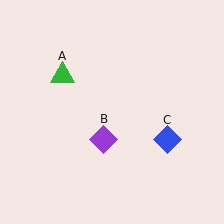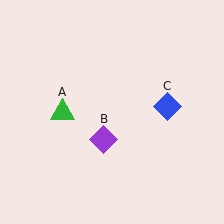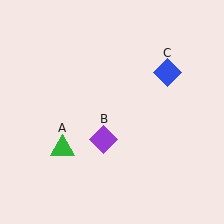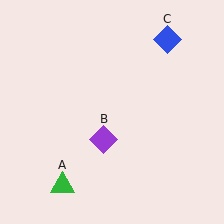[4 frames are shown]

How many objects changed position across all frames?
2 objects changed position: green triangle (object A), blue diamond (object C).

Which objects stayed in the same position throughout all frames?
Purple diamond (object B) remained stationary.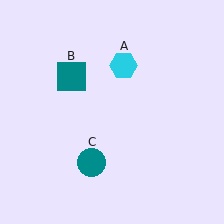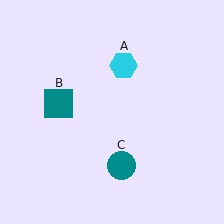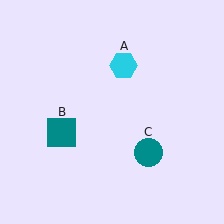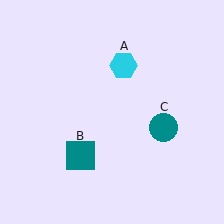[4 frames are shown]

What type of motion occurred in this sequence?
The teal square (object B), teal circle (object C) rotated counterclockwise around the center of the scene.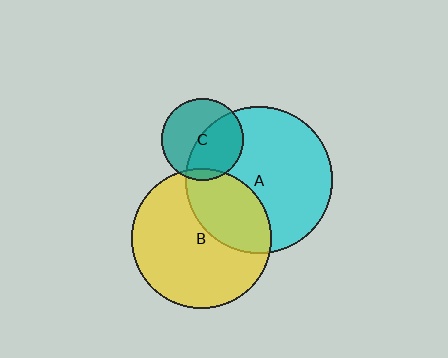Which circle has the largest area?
Circle A (cyan).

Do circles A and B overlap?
Yes.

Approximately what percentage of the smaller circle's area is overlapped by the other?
Approximately 35%.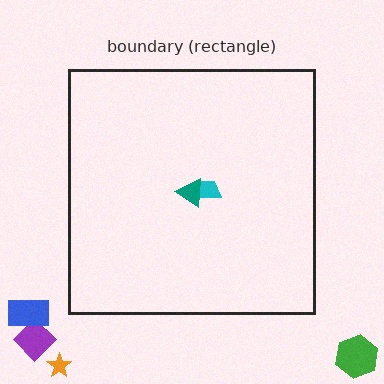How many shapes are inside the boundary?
2 inside, 4 outside.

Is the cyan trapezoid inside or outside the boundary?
Inside.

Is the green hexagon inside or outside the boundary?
Outside.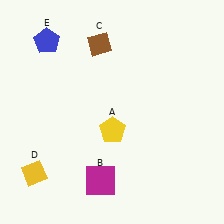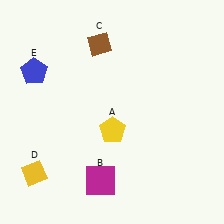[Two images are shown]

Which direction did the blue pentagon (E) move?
The blue pentagon (E) moved down.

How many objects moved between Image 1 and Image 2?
1 object moved between the two images.